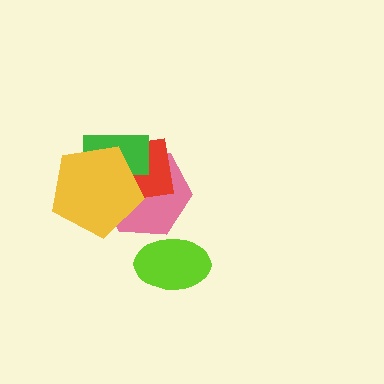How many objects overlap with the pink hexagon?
3 objects overlap with the pink hexagon.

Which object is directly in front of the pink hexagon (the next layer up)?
The red square is directly in front of the pink hexagon.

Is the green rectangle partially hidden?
Yes, it is partially covered by another shape.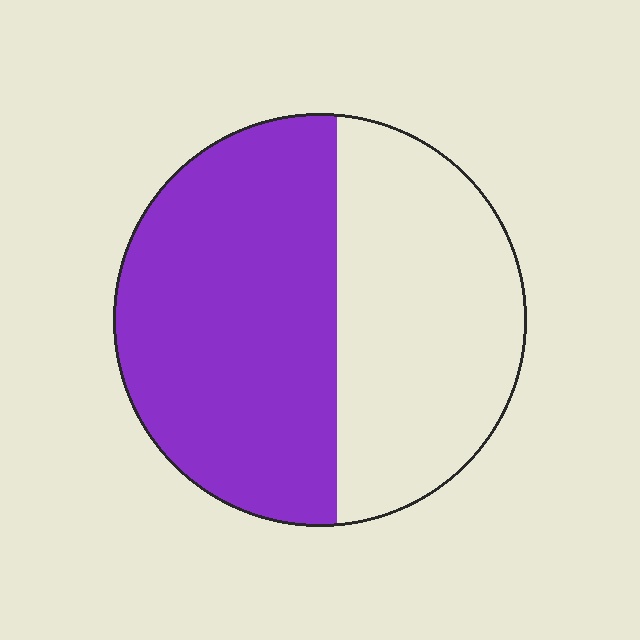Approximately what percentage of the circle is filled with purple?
Approximately 55%.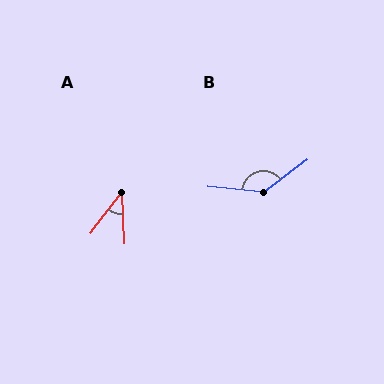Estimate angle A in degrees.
Approximately 40 degrees.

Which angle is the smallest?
A, at approximately 40 degrees.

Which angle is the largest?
B, at approximately 138 degrees.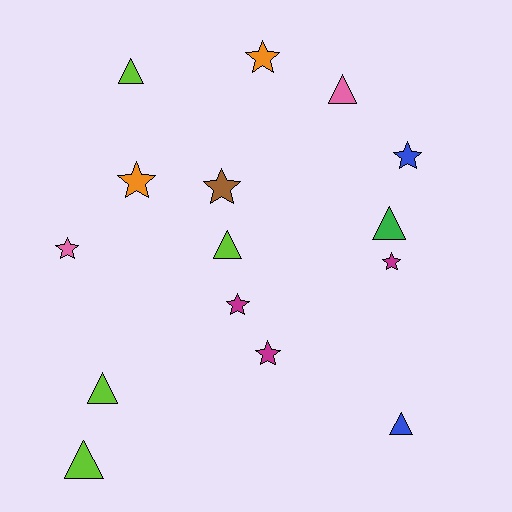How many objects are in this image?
There are 15 objects.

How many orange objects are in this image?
There are 2 orange objects.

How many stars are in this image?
There are 8 stars.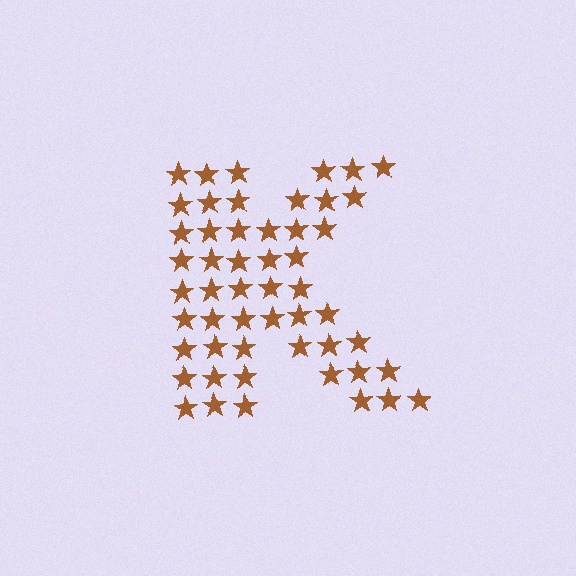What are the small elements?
The small elements are stars.